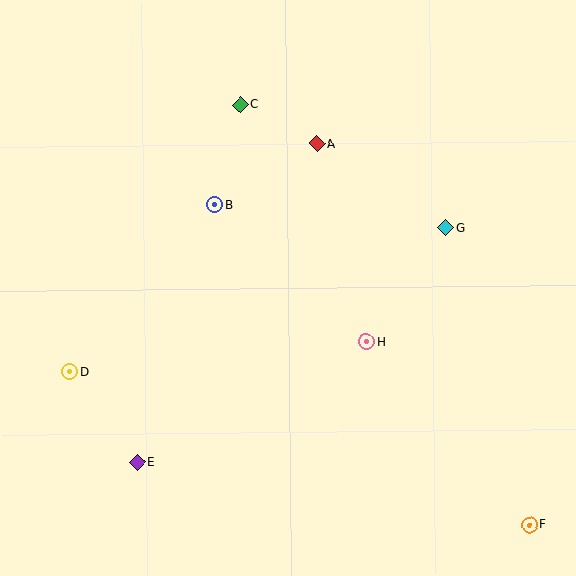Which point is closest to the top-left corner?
Point C is closest to the top-left corner.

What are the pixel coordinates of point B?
Point B is at (215, 204).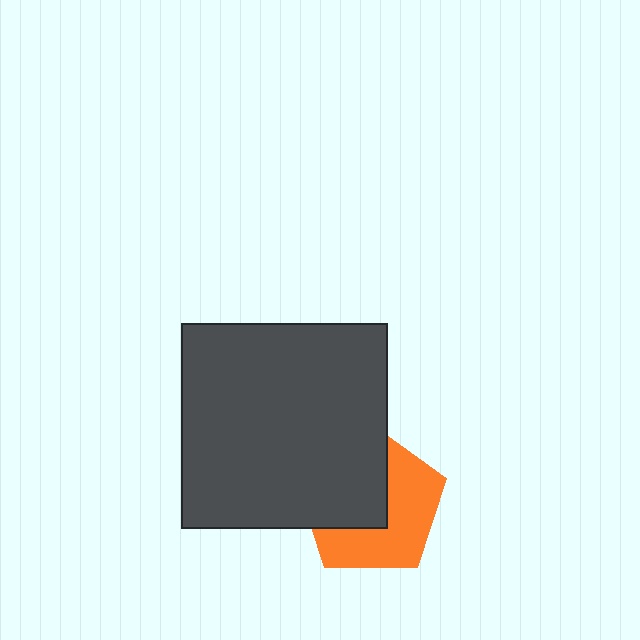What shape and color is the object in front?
The object in front is a dark gray square.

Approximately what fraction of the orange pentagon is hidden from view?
Roughly 48% of the orange pentagon is hidden behind the dark gray square.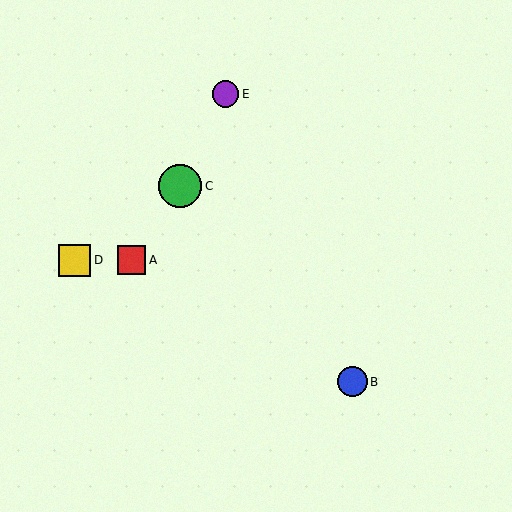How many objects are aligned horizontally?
2 objects (A, D) are aligned horizontally.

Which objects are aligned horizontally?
Objects A, D are aligned horizontally.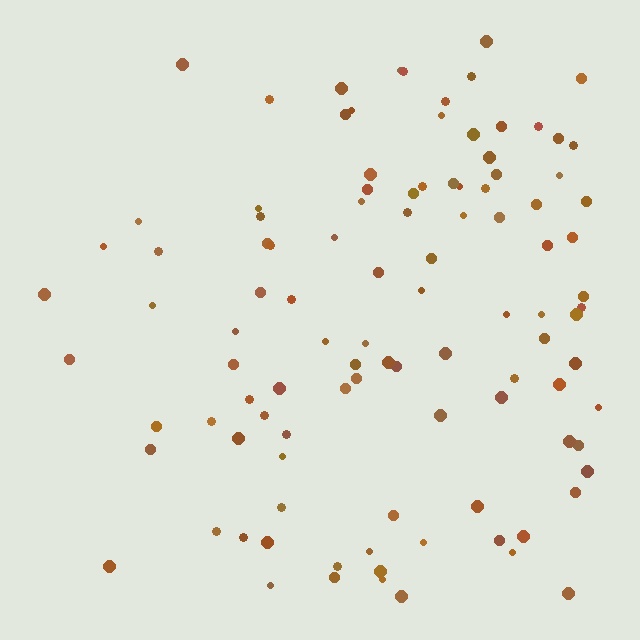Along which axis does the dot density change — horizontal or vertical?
Horizontal.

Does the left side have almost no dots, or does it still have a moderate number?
Still a moderate number, just noticeably fewer than the right.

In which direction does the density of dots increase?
From left to right, with the right side densest.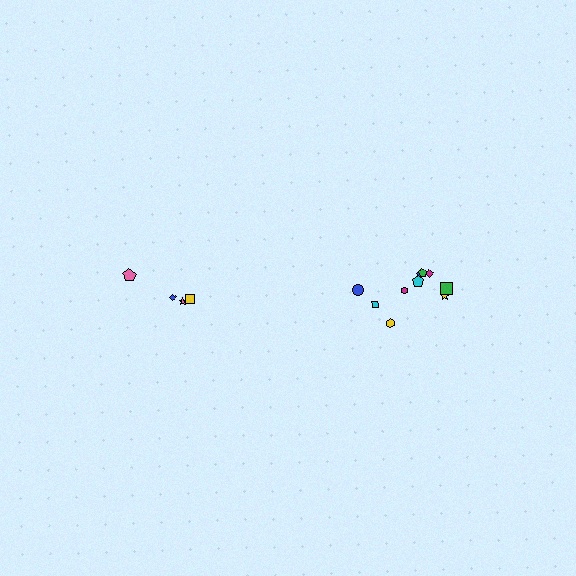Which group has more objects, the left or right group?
The right group.